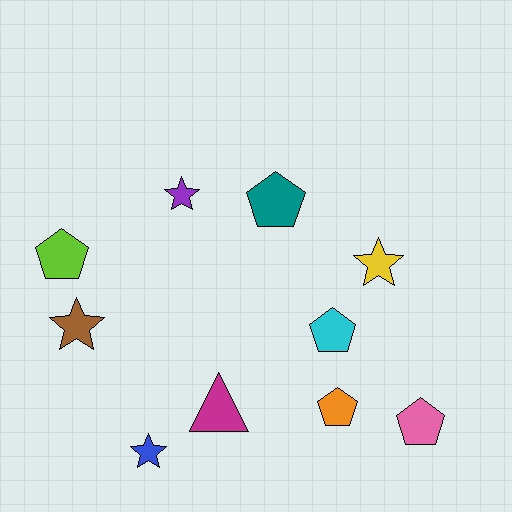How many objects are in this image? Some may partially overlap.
There are 10 objects.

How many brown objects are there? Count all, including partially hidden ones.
There is 1 brown object.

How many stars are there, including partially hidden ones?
There are 4 stars.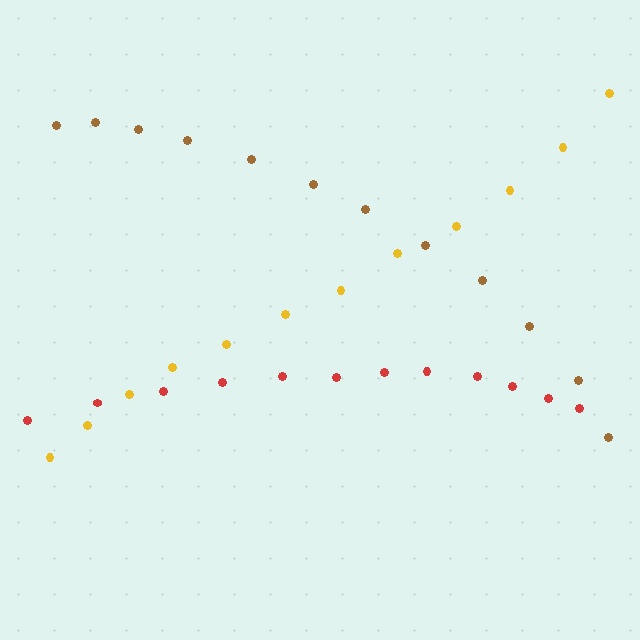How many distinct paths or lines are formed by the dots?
There are 3 distinct paths.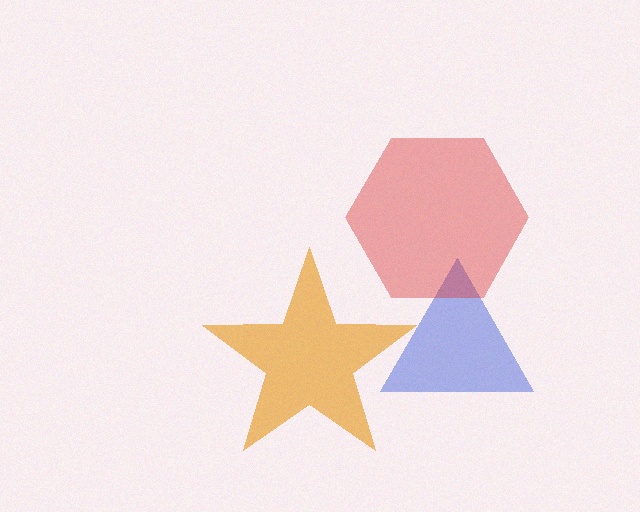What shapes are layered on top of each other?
The layered shapes are: a blue triangle, a red hexagon, an orange star.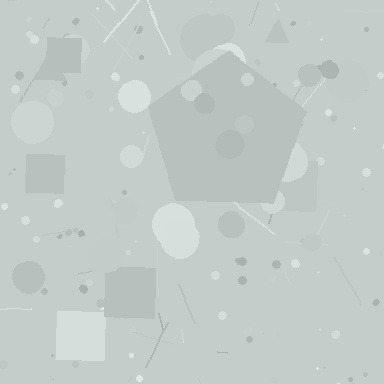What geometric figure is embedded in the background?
A pentagon is embedded in the background.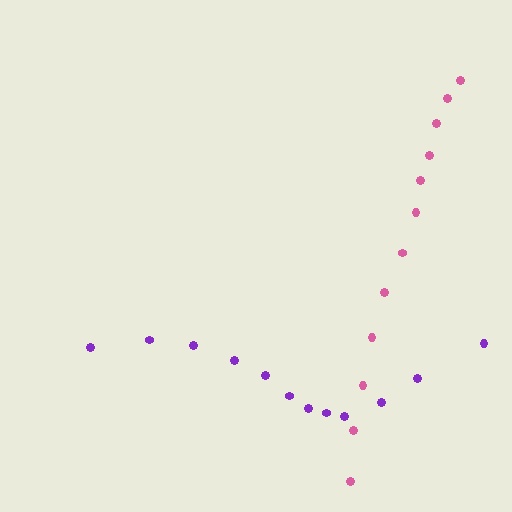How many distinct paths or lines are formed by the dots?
There are 2 distinct paths.